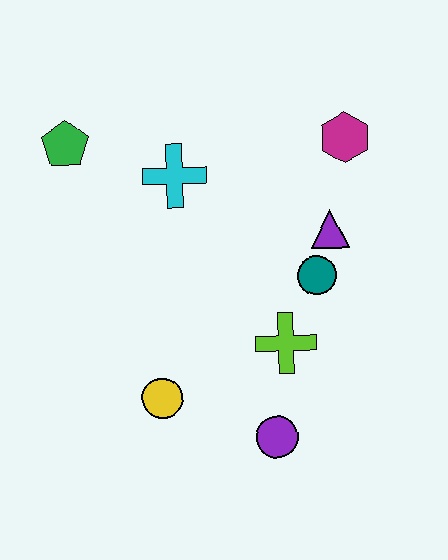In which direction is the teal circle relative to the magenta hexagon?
The teal circle is below the magenta hexagon.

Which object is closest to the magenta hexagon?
The purple triangle is closest to the magenta hexagon.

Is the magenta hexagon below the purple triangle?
No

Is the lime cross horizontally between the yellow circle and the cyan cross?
No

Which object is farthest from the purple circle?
The green pentagon is farthest from the purple circle.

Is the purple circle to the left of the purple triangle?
Yes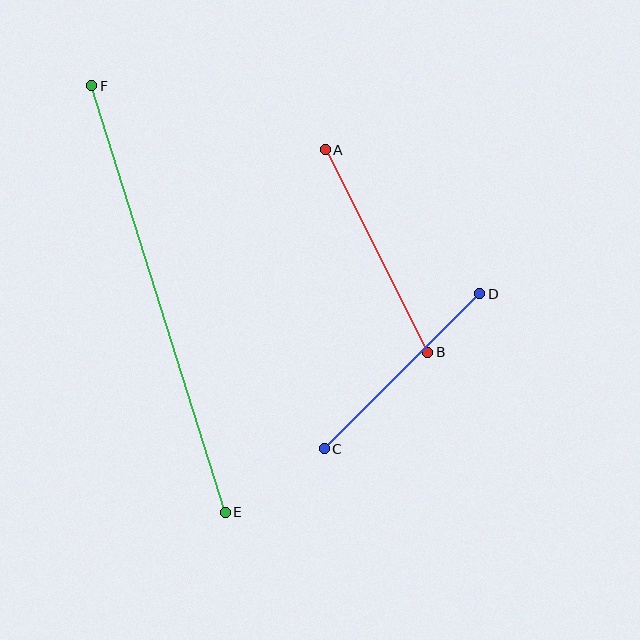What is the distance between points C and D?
The distance is approximately 219 pixels.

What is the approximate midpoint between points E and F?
The midpoint is at approximately (159, 299) pixels.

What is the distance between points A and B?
The distance is approximately 227 pixels.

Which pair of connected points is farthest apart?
Points E and F are farthest apart.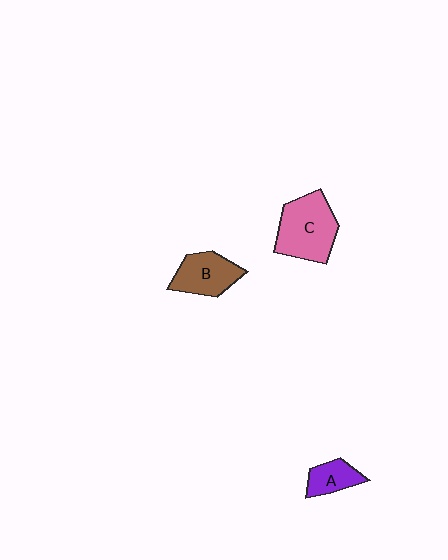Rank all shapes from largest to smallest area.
From largest to smallest: C (pink), B (brown), A (purple).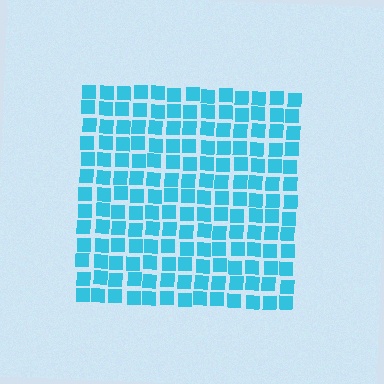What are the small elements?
The small elements are squares.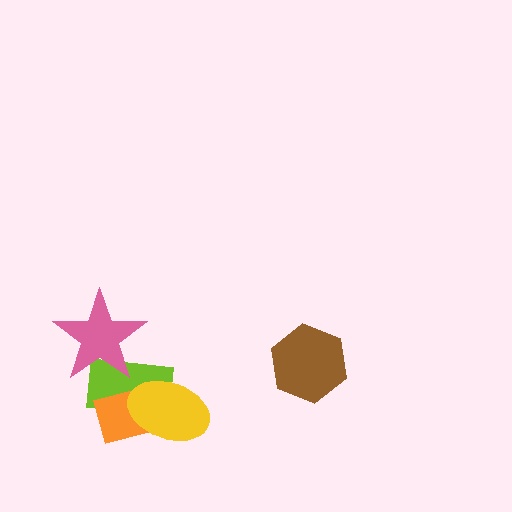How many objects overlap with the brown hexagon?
0 objects overlap with the brown hexagon.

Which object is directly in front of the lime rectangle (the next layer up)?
The orange diamond is directly in front of the lime rectangle.